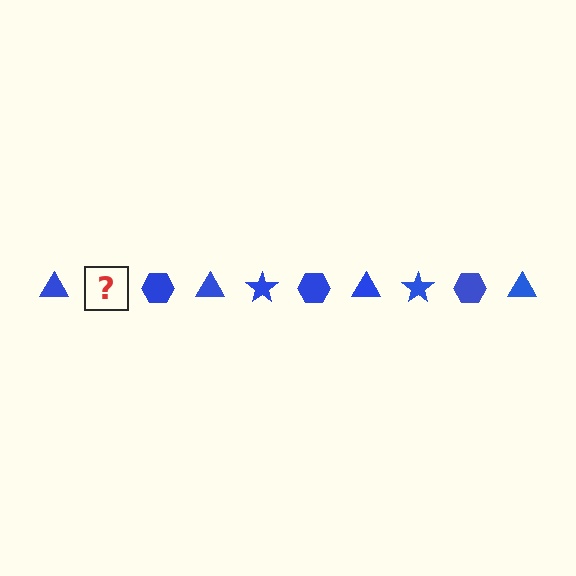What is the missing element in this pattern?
The missing element is a blue star.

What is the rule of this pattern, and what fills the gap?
The rule is that the pattern cycles through triangle, star, hexagon shapes in blue. The gap should be filled with a blue star.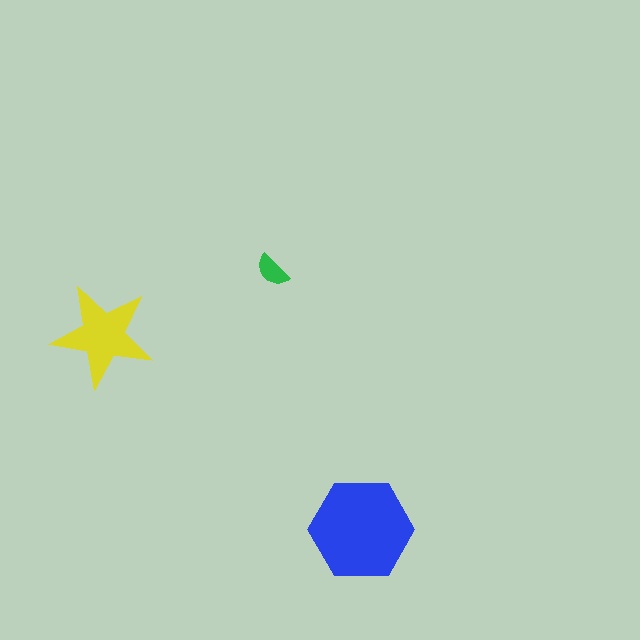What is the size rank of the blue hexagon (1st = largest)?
1st.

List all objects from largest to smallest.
The blue hexagon, the yellow star, the green semicircle.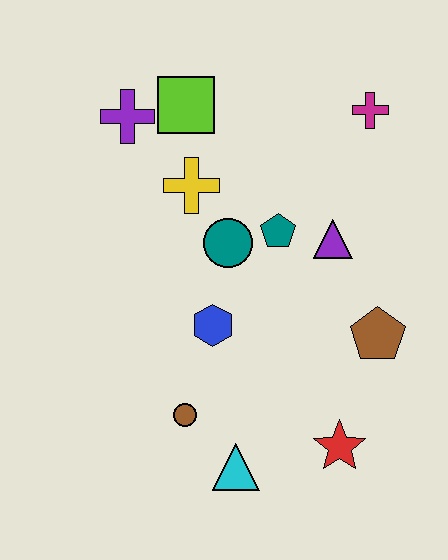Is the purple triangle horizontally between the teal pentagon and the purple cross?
No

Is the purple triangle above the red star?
Yes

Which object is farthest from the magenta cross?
The cyan triangle is farthest from the magenta cross.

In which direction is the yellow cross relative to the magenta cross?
The yellow cross is to the left of the magenta cross.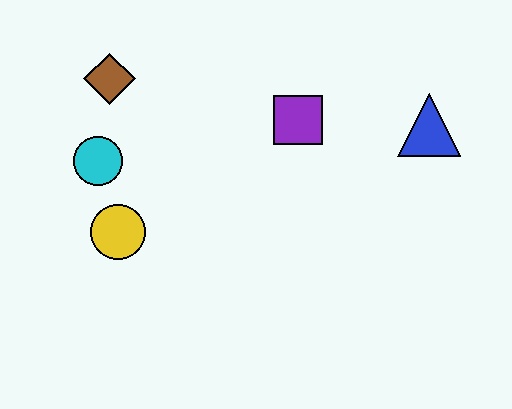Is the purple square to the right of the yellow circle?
Yes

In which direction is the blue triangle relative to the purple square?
The blue triangle is to the right of the purple square.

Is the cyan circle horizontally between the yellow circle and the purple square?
No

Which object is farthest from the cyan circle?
The blue triangle is farthest from the cyan circle.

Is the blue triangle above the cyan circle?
Yes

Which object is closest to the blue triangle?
The purple square is closest to the blue triangle.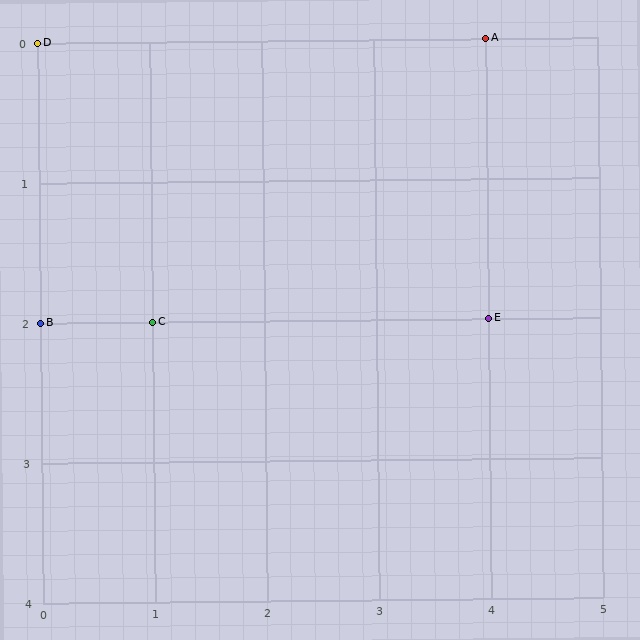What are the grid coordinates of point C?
Point C is at grid coordinates (1, 2).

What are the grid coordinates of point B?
Point B is at grid coordinates (0, 2).